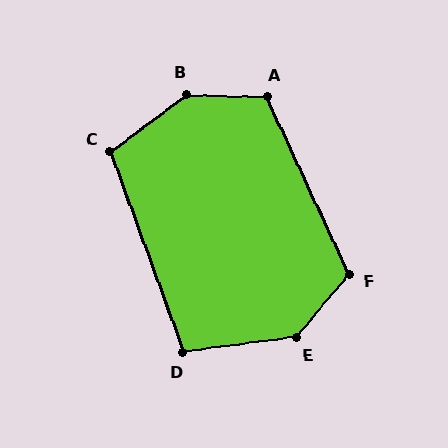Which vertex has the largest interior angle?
B, at approximately 142 degrees.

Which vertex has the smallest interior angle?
D, at approximately 102 degrees.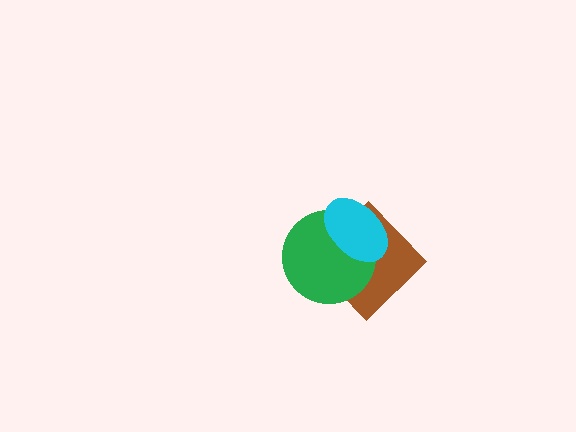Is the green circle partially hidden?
Yes, it is partially covered by another shape.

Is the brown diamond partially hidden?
Yes, it is partially covered by another shape.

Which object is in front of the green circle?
The cyan ellipse is in front of the green circle.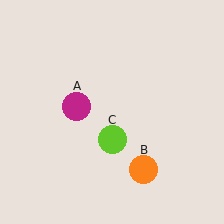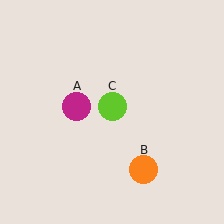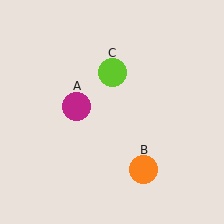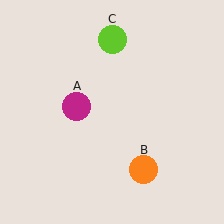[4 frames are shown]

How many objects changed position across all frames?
1 object changed position: lime circle (object C).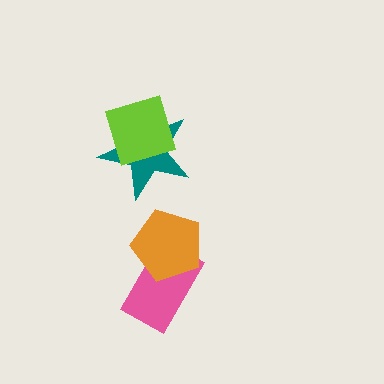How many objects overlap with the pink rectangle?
1 object overlaps with the pink rectangle.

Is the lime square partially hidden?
No, no other shape covers it.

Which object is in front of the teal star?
The lime square is in front of the teal star.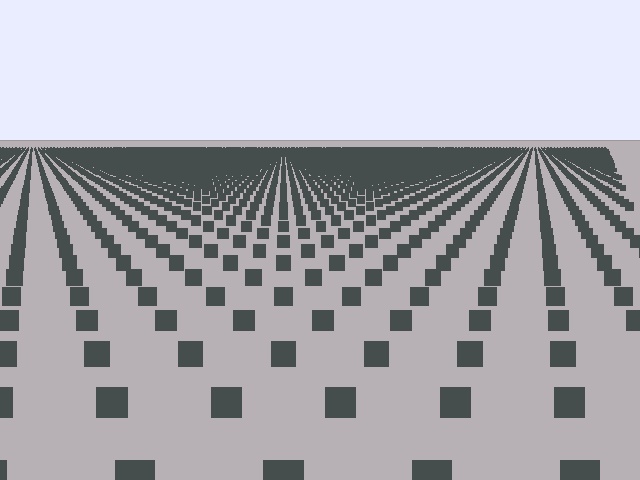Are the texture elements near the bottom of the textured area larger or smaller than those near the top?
Larger. Near the bottom, elements are closer to the viewer and appear at a bigger on-screen size.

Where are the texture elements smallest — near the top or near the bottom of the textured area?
Near the top.